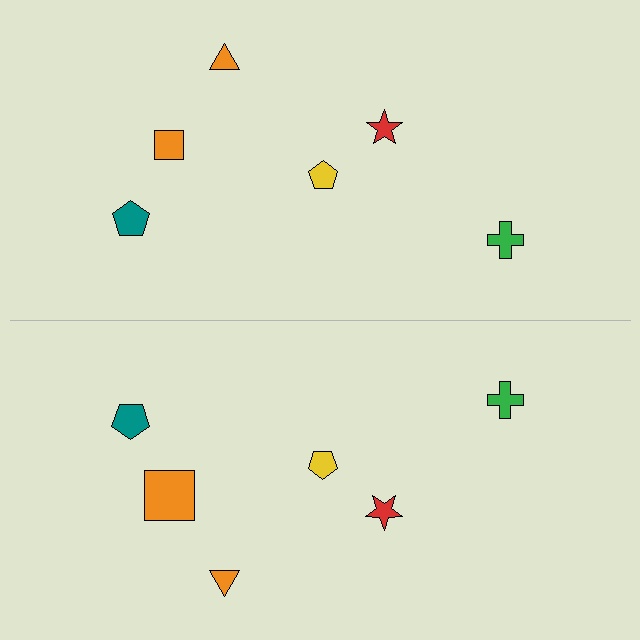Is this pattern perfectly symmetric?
No, the pattern is not perfectly symmetric. The orange square on the bottom side has a different size than its mirror counterpart.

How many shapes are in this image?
There are 12 shapes in this image.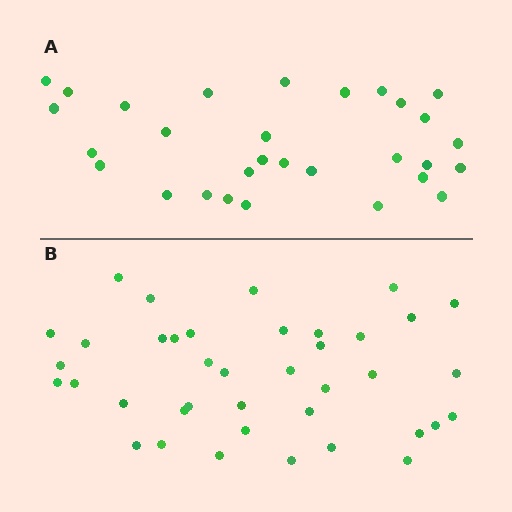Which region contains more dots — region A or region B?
Region B (the bottom region) has more dots.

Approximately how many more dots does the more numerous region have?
Region B has roughly 8 or so more dots than region A.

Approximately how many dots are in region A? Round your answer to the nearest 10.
About 30 dots.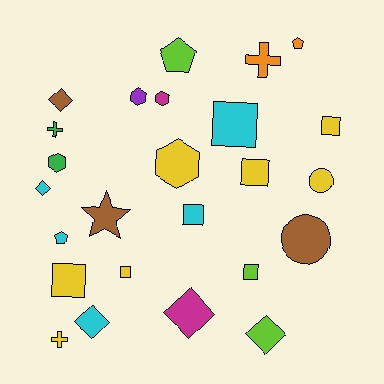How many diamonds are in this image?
There are 5 diamonds.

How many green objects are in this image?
There are 2 green objects.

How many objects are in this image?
There are 25 objects.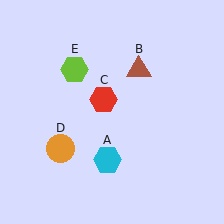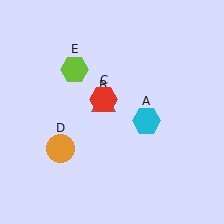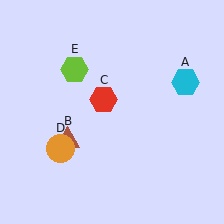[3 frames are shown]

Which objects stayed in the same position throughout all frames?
Red hexagon (object C) and orange circle (object D) and lime hexagon (object E) remained stationary.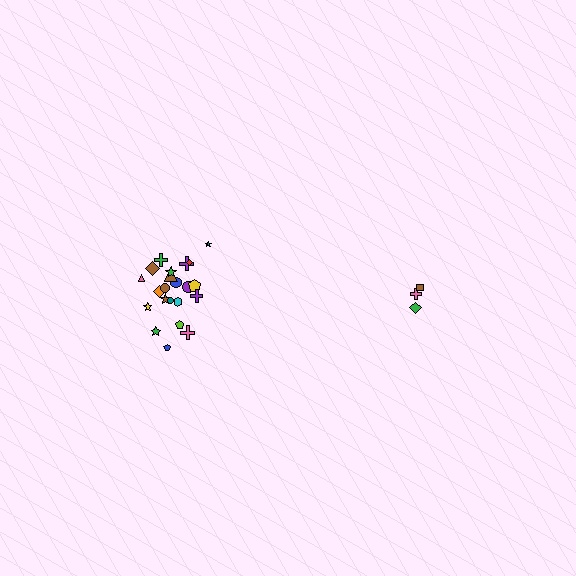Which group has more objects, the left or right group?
The left group.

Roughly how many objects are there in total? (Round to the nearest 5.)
Roughly 25 objects in total.